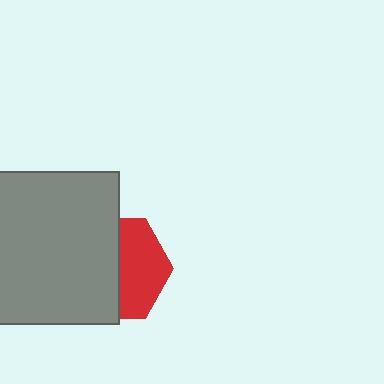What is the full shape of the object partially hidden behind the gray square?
The partially hidden object is a red hexagon.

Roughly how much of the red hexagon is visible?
About half of it is visible (roughly 46%).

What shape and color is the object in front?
The object in front is a gray square.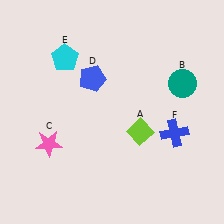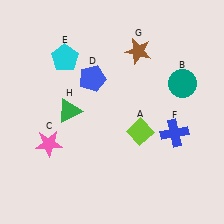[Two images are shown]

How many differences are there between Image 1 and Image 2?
There are 2 differences between the two images.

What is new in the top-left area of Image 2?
A green triangle (H) was added in the top-left area of Image 2.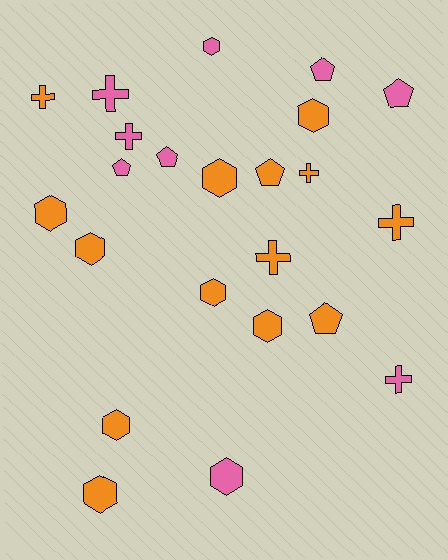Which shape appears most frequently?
Hexagon, with 10 objects.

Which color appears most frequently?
Orange, with 14 objects.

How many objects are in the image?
There are 23 objects.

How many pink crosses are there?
There are 3 pink crosses.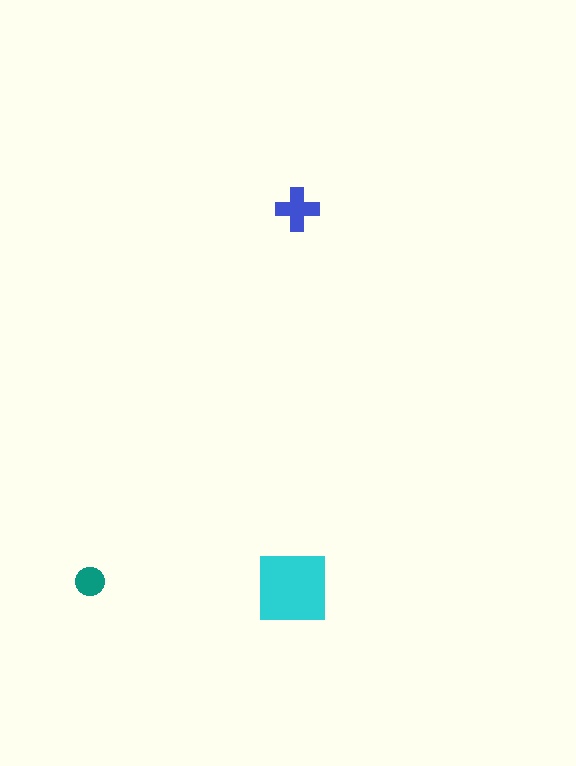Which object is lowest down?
The cyan square is bottommost.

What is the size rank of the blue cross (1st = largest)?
2nd.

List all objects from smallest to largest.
The teal circle, the blue cross, the cyan square.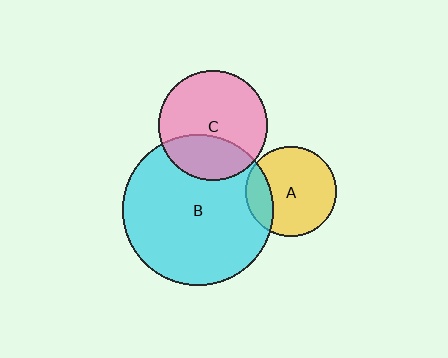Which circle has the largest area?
Circle B (cyan).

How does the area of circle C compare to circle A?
Approximately 1.4 times.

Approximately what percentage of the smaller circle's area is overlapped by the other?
Approximately 30%.